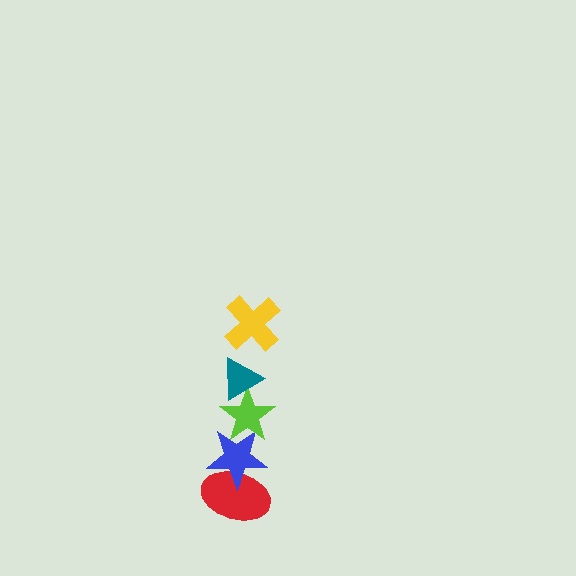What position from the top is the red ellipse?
The red ellipse is 5th from the top.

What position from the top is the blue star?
The blue star is 4th from the top.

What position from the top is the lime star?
The lime star is 3rd from the top.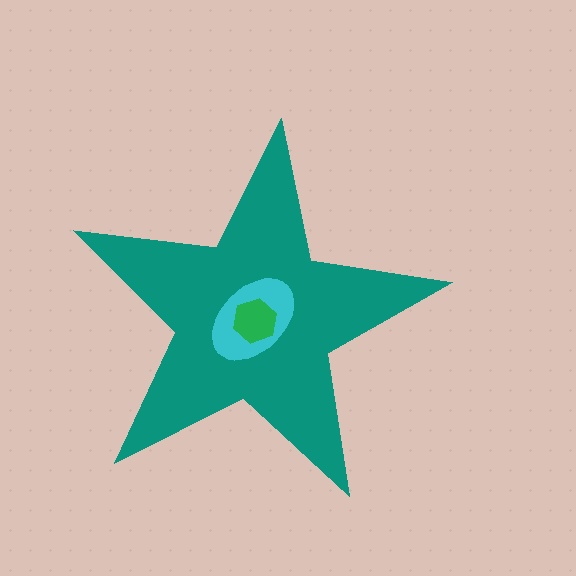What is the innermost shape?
The green hexagon.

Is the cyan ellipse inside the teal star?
Yes.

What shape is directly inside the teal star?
The cyan ellipse.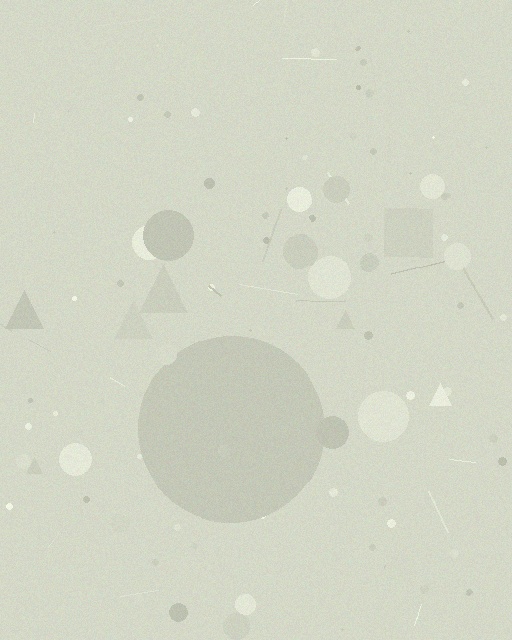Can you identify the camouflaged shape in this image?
The camouflaged shape is a circle.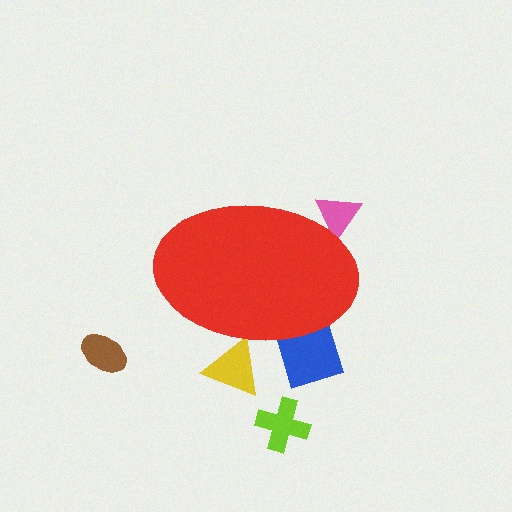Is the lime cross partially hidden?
No, the lime cross is fully visible.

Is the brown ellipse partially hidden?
No, the brown ellipse is fully visible.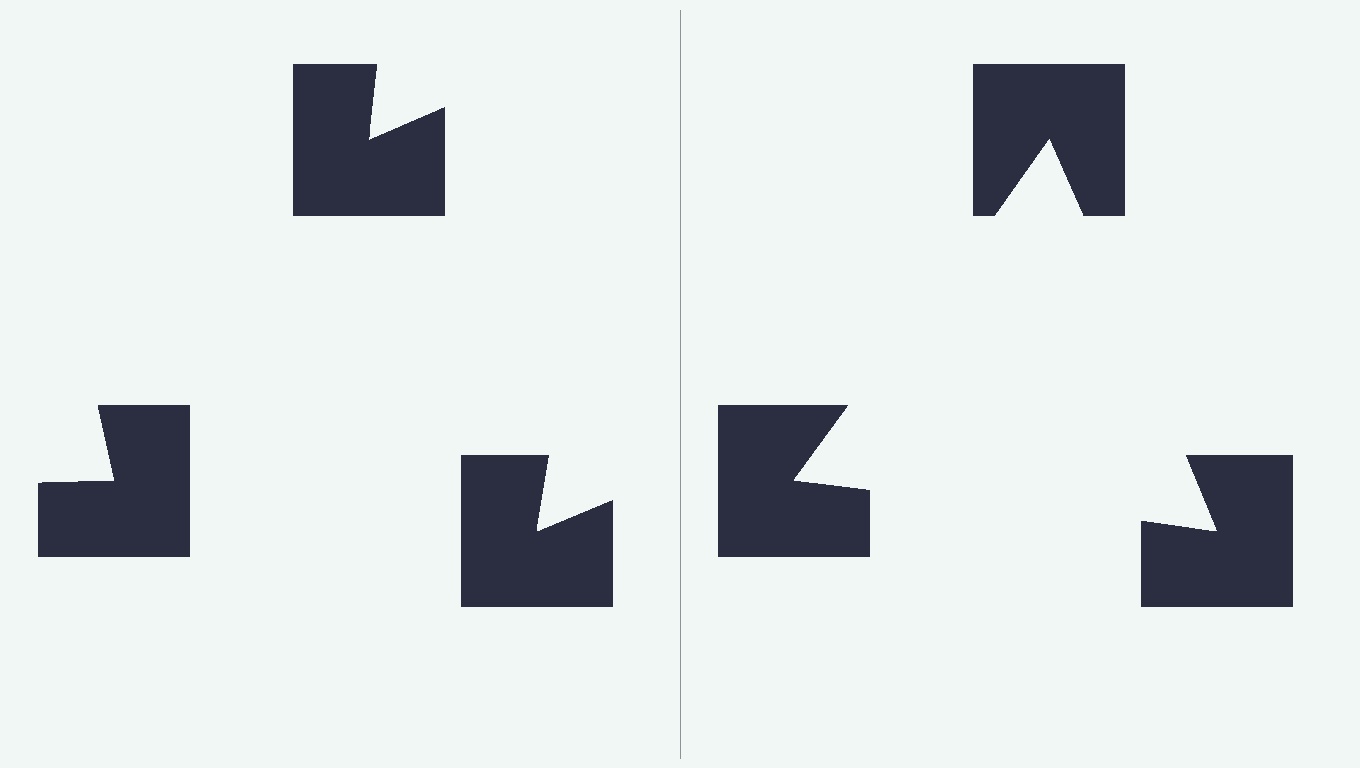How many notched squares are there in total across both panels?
6 — 3 on each side.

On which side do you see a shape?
An illusory triangle appears on the right side. On the left side the wedge cuts are rotated, so no coherent shape forms.